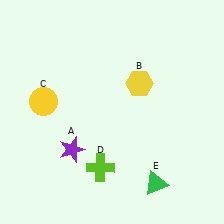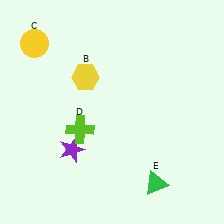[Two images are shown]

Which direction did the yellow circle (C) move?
The yellow circle (C) moved up.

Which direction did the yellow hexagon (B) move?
The yellow hexagon (B) moved left.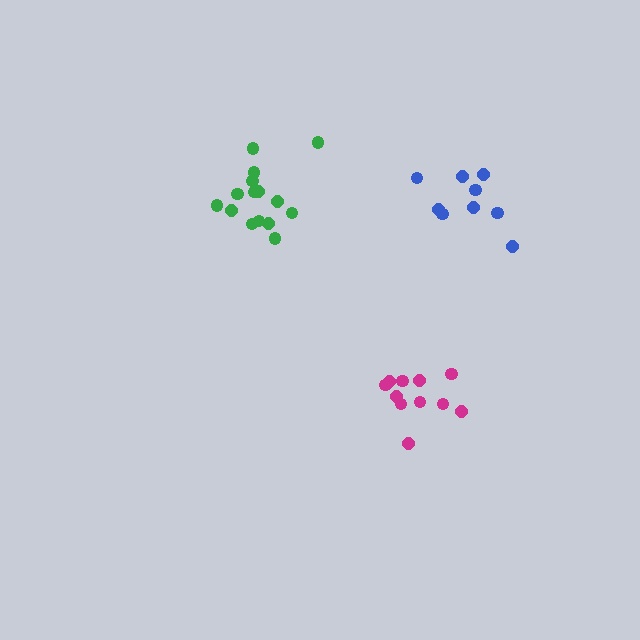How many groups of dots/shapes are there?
There are 3 groups.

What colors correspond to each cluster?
The clusters are colored: green, magenta, blue.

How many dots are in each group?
Group 1: 15 dots, Group 2: 11 dots, Group 3: 9 dots (35 total).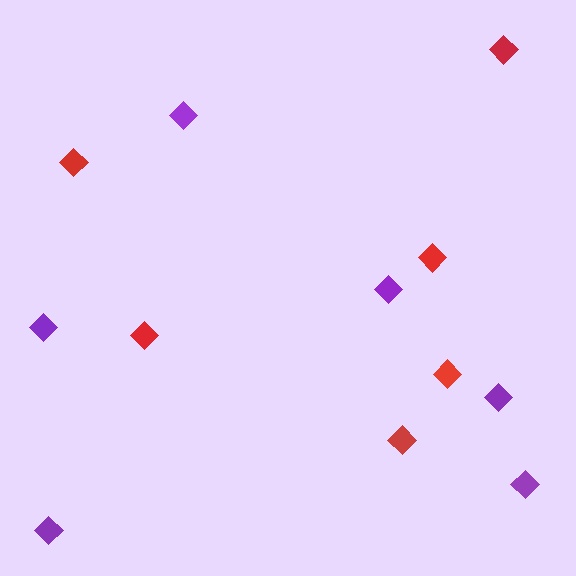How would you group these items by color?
There are 2 groups: one group of purple diamonds (6) and one group of red diamonds (6).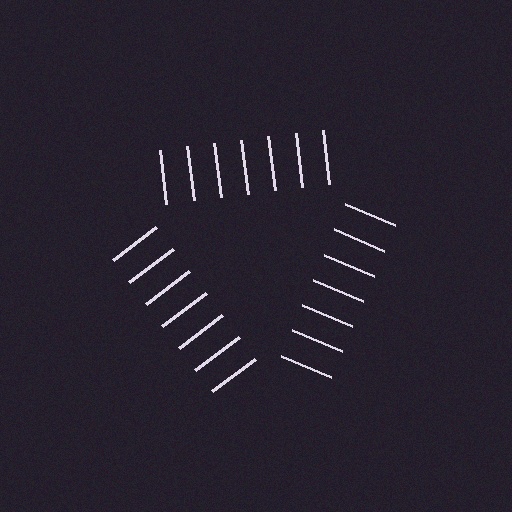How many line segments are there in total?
21 — 7 along each of the 3 edges.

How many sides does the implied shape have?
3 sides — the line-ends trace a triangle.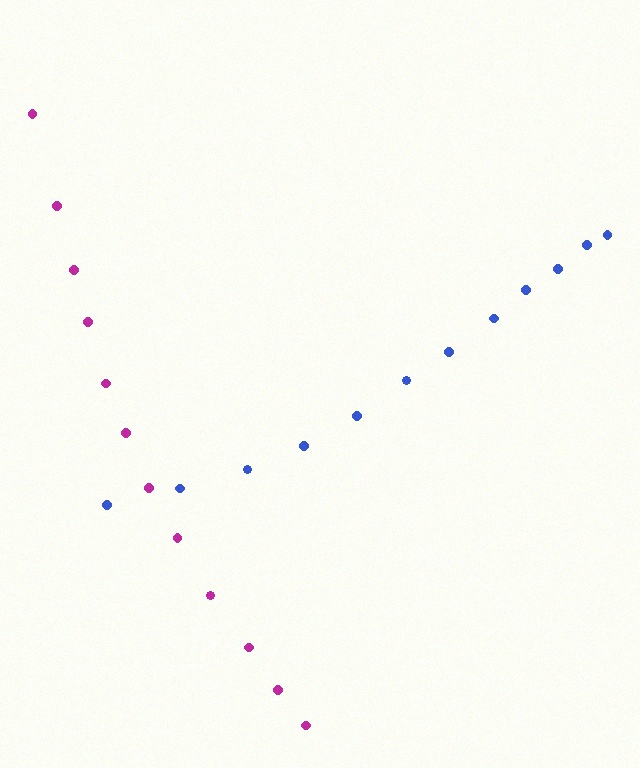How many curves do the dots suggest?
There are 2 distinct paths.